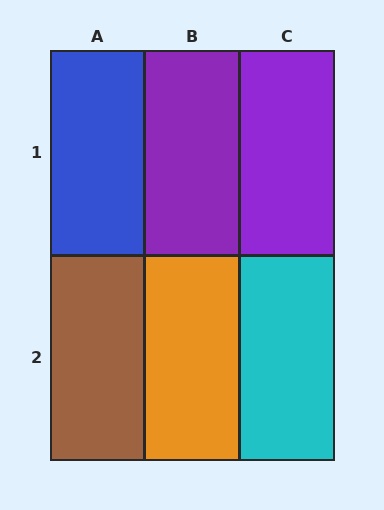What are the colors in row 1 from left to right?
Blue, purple, purple.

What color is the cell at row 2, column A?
Brown.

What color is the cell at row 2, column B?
Orange.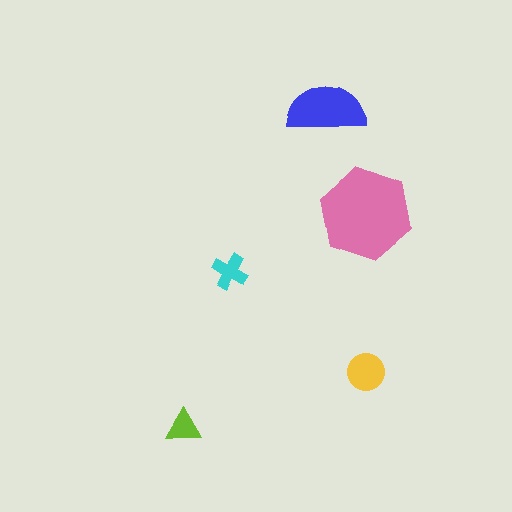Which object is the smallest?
The lime triangle.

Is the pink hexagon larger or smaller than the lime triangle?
Larger.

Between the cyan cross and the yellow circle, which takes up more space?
The yellow circle.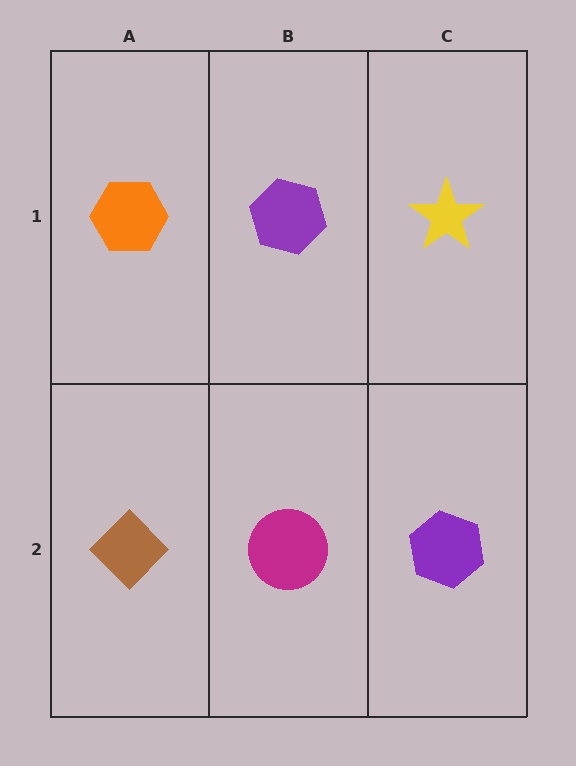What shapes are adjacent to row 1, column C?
A purple hexagon (row 2, column C), a purple hexagon (row 1, column B).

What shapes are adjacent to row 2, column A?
An orange hexagon (row 1, column A), a magenta circle (row 2, column B).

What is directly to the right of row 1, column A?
A purple hexagon.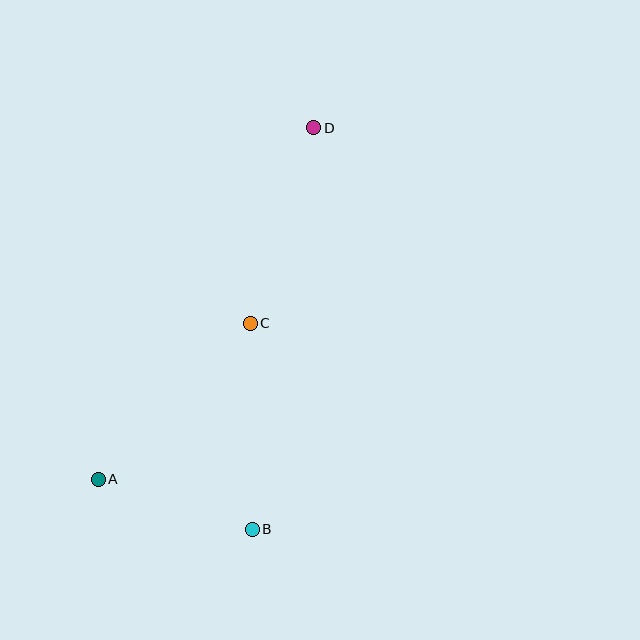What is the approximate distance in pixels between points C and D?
The distance between C and D is approximately 206 pixels.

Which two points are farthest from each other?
Points A and D are farthest from each other.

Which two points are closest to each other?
Points A and B are closest to each other.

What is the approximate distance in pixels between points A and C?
The distance between A and C is approximately 218 pixels.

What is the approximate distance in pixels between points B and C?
The distance between B and C is approximately 206 pixels.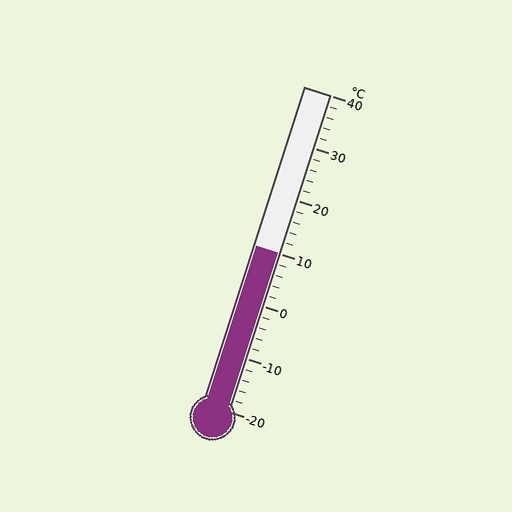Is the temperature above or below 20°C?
The temperature is below 20°C.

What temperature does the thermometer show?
The thermometer shows approximately 10°C.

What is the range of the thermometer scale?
The thermometer scale ranges from -20°C to 40°C.